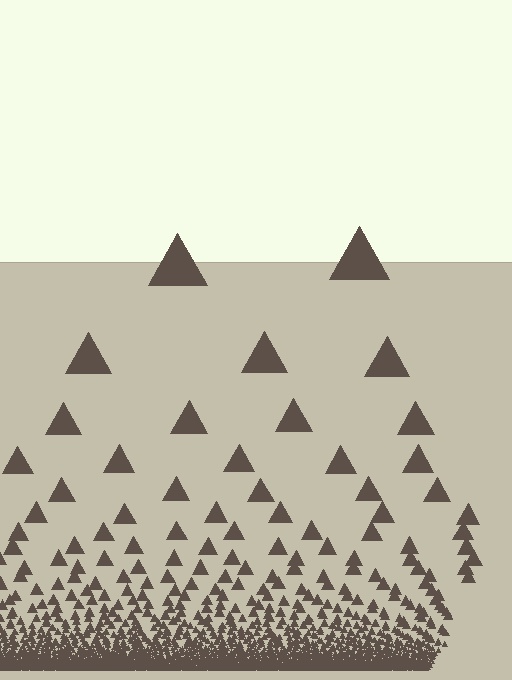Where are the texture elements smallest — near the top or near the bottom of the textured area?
Near the bottom.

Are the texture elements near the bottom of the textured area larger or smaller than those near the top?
Smaller. The gradient is inverted — elements near the bottom are smaller and denser.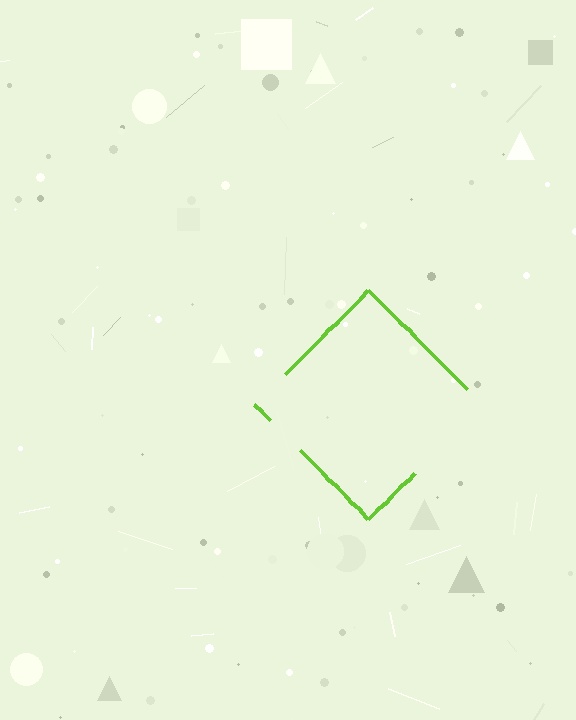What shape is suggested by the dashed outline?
The dashed outline suggests a diamond.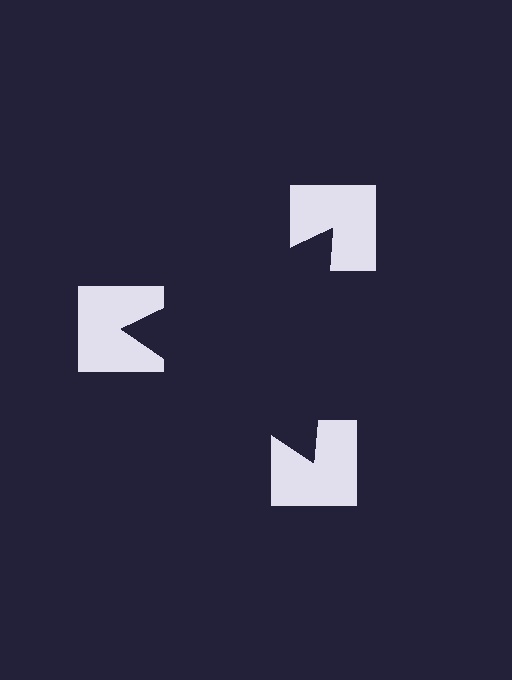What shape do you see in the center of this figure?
An illusory triangle — its edges are inferred from the aligned wedge cuts in the notched squares, not physically drawn.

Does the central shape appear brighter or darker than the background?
It typically appears slightly darker than the background, even though no actual brightness change is drawn.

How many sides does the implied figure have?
3 sides.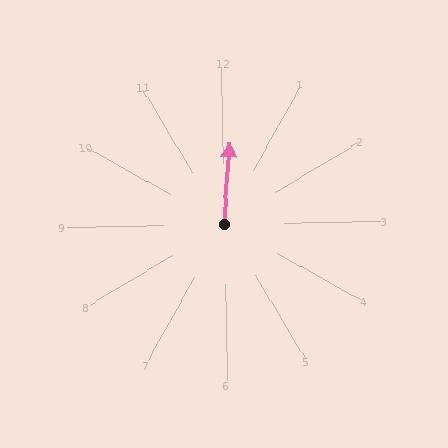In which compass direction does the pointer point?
North.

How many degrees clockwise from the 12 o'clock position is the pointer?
Approximately 5 degrees.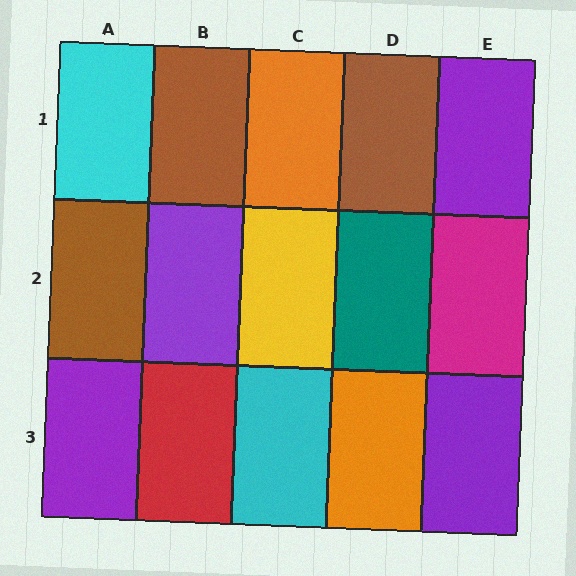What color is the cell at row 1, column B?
Brown.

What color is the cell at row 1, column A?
Cyan.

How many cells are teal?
1 cell is teal.